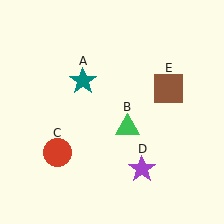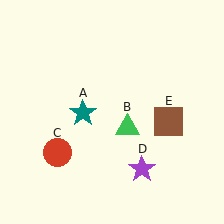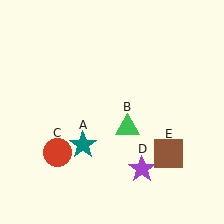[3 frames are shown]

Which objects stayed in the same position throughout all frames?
Green triangle (object B) and red circle (object C) and purple star (object D) remained stationary.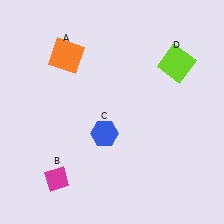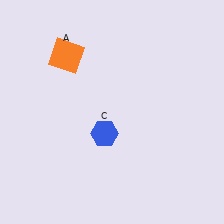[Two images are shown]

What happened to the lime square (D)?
The lime square (D) was removed in Image 2. It was in the top-right area of Image 1.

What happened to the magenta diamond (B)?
The magenta diamond (B) was removed in Image 2. It was in the bottom-left area of Image 1.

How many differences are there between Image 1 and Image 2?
There are 2 differences between the two images.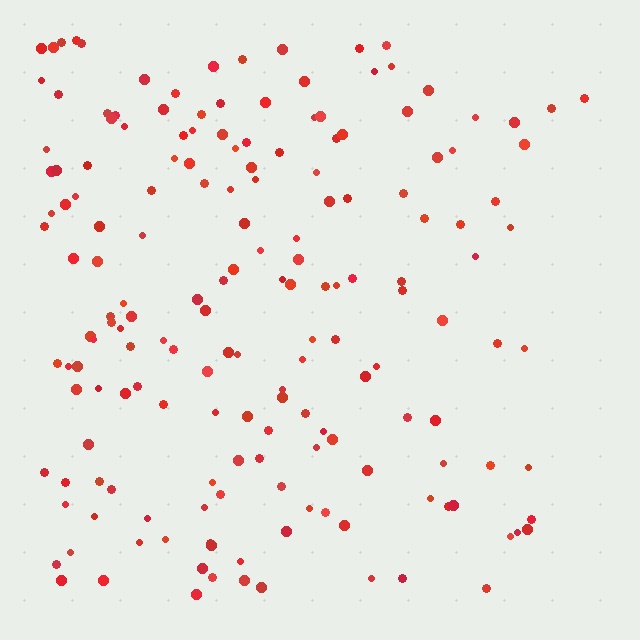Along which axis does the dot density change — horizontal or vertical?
Horizontal.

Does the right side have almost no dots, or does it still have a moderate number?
Still a moderate number, just noticeably fewer than the left.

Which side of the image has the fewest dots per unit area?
The right.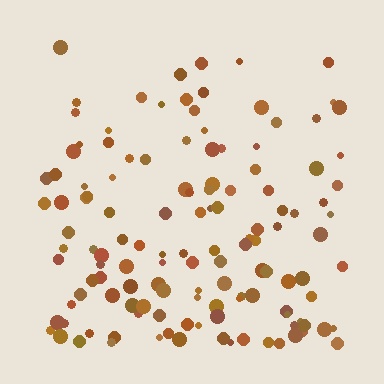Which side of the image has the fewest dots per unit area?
The top.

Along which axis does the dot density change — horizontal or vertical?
Vertical.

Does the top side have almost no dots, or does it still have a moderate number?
Still a moderate number, just noticeably fewer than the bottom.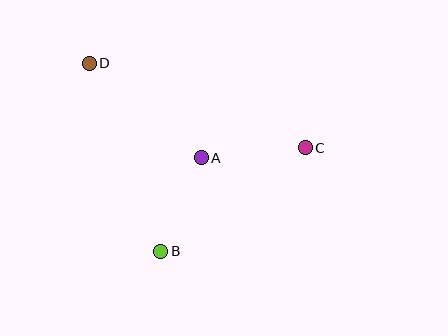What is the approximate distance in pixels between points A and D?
The distance between A and D is approximately 147 pixels.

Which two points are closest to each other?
Points A and B are closest to each other.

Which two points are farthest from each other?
Points C and D are farthest from each other.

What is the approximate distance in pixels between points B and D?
The distance between B and D is approximately 201 pixels.